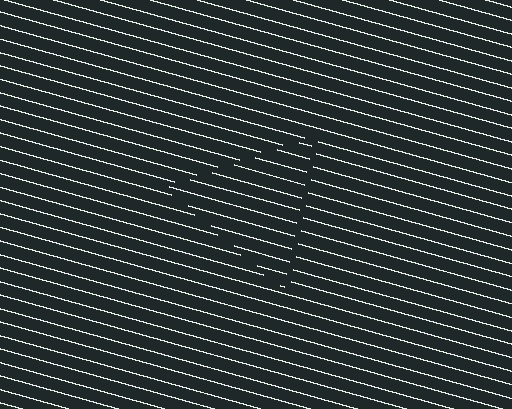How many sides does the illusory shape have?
3 sides — the line-ends trace a triangle.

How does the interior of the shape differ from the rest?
The interior of the shape contains the same grating, shifted by half a period — the contour is defined by the phase discontinuity where line-ends from the inner and outer gratings abut.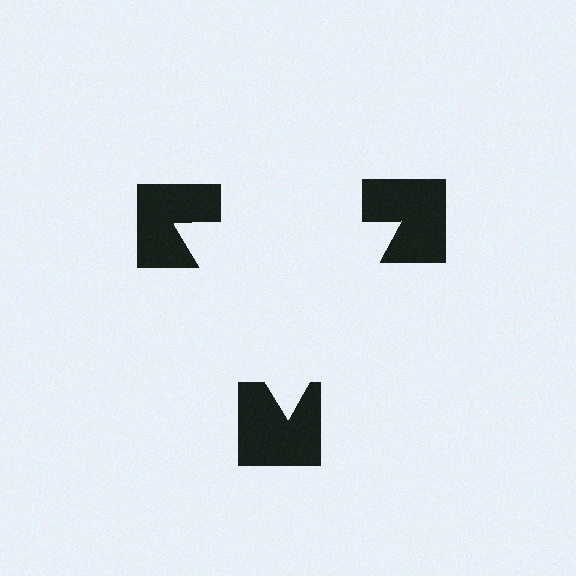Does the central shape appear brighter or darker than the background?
It typically appears slightly brighter than the background, even though no actual brightness change is drawn.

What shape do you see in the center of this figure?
An illusory triangle — its edges are inferred from the aligned wedge cuts in the notched squares, not physically drawn.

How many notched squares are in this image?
There are 3 — one at each vertex of the illusory triangle.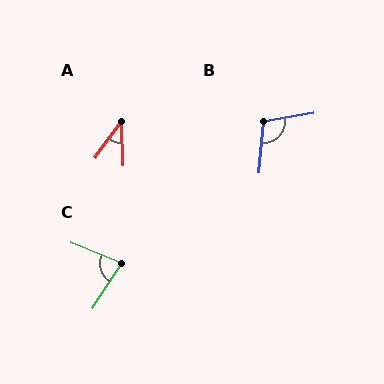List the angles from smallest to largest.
A (38°), C (79°), B (105°).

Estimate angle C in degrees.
Approximately 79 degrees.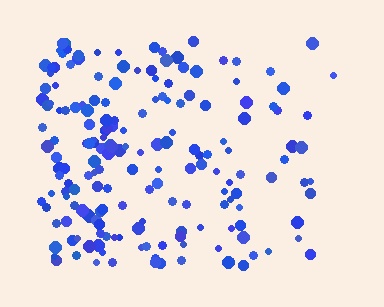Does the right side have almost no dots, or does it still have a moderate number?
Still a moderate number, just noticeably fewer than the left.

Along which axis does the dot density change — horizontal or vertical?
Horizontal.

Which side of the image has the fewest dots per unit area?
The right.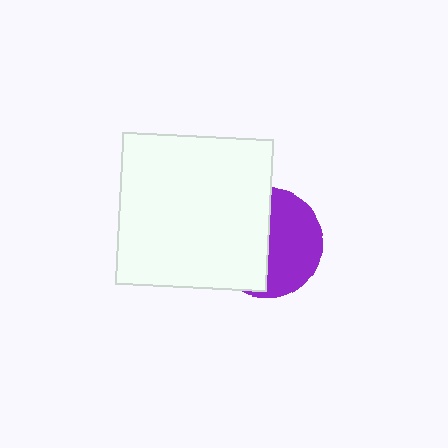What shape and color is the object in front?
The object in front is a white square.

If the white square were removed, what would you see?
You would see the complete purple circle.